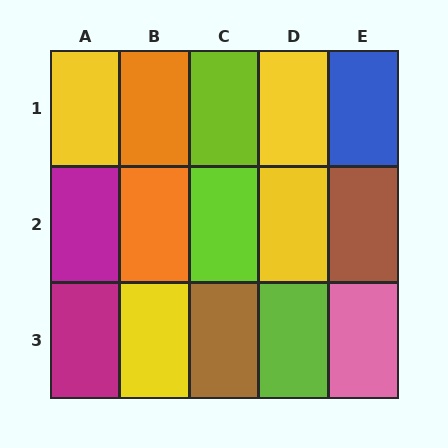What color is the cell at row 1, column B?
Orange.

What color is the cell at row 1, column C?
Lime.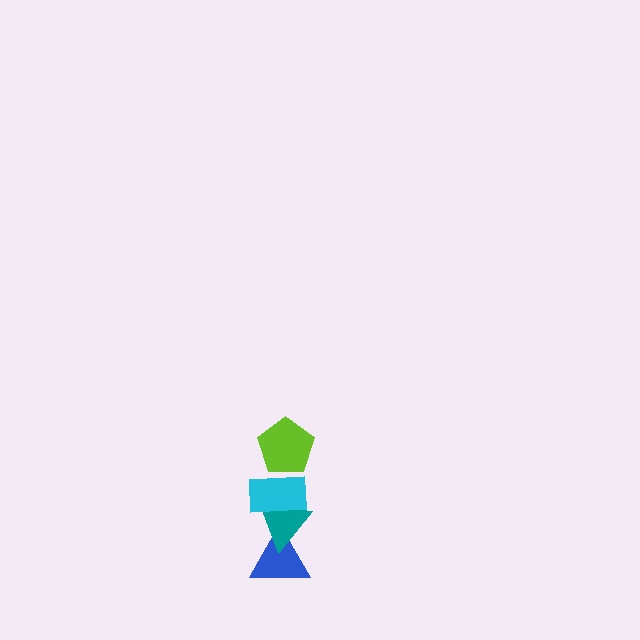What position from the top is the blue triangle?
The blue triangle is 4th from the top.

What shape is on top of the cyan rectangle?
The lime pentagon is on top of the cyan rectangle.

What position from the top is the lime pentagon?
The lime pentagon is 1st from the top.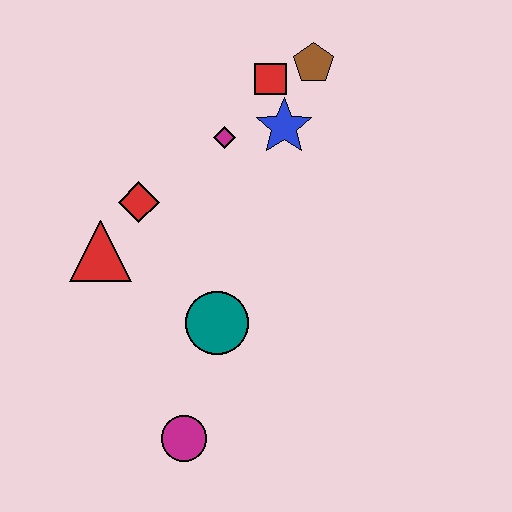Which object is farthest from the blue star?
The magenta circle is farthest from the blue star.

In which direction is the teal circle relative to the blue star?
The teal circle is below the blue star.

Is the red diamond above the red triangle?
Yes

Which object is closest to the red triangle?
The red diamond is closest to the red triangle.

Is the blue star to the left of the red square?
No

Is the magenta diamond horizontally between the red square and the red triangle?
Yes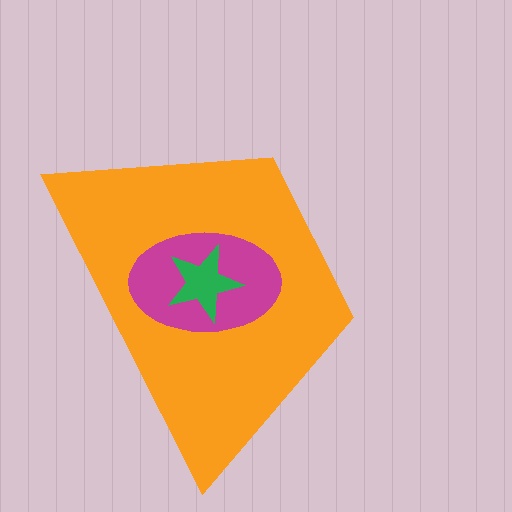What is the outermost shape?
The orange trapezoid.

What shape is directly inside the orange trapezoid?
The magenta ellipse.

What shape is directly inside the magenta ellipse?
The green star.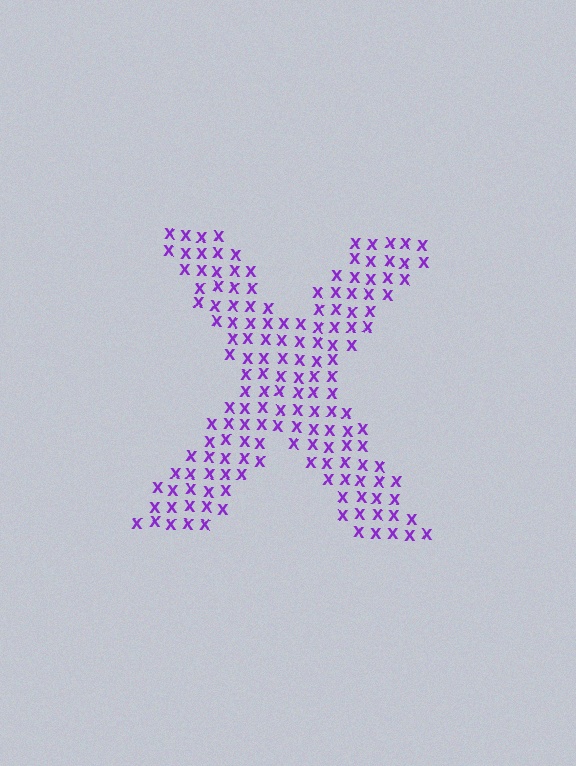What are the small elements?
The small elements are letter X's.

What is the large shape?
The large shape is the letter X.